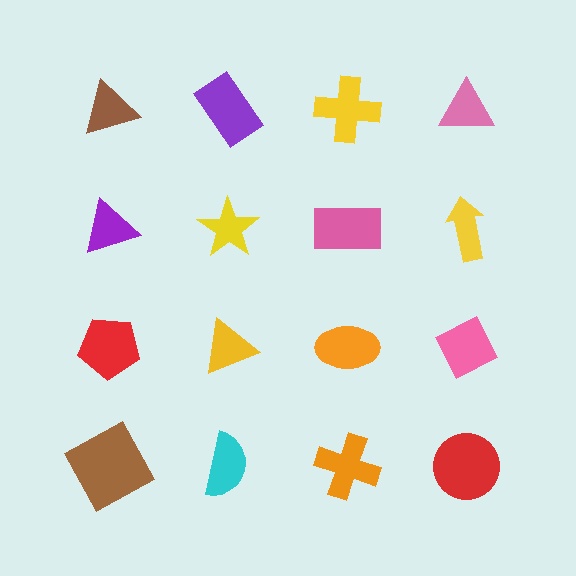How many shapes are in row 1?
4 shapes.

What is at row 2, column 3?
A pink rectangle.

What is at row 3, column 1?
A red pentagon.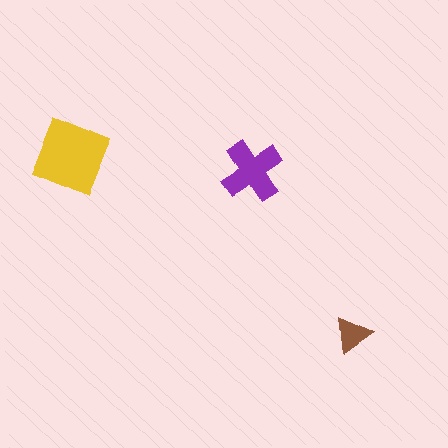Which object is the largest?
The yellow diamond.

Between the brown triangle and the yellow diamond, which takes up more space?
The yellow diamond.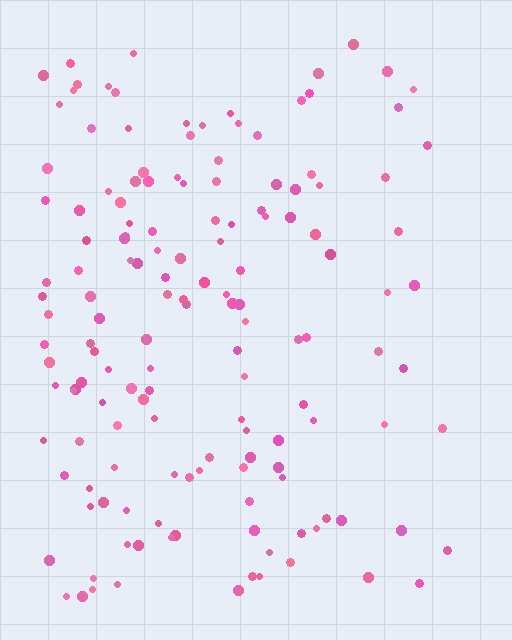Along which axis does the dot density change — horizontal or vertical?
Horizontal.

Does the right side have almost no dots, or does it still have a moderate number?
Still a moderate number, just noticeably fewer than the left.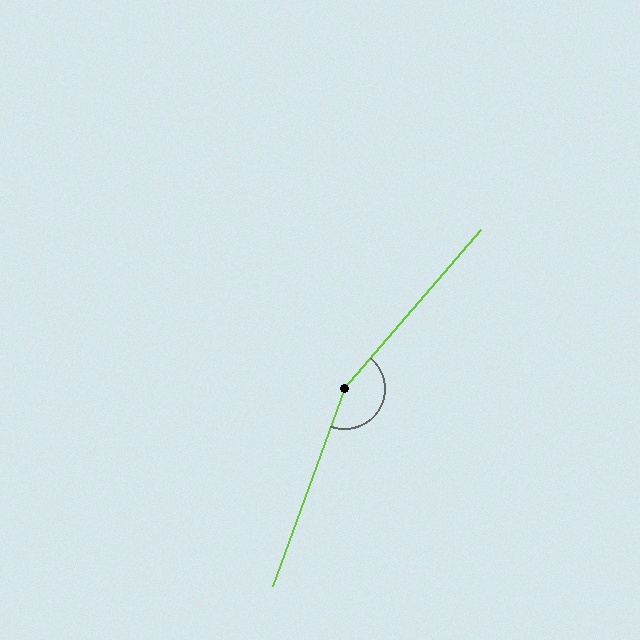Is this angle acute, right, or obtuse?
It is obtuse.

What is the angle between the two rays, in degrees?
Approximately 159 degrees.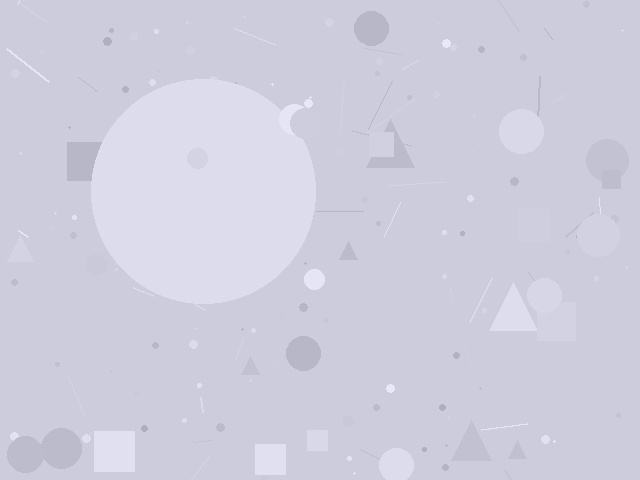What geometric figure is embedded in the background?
A circle is embedded in the background.